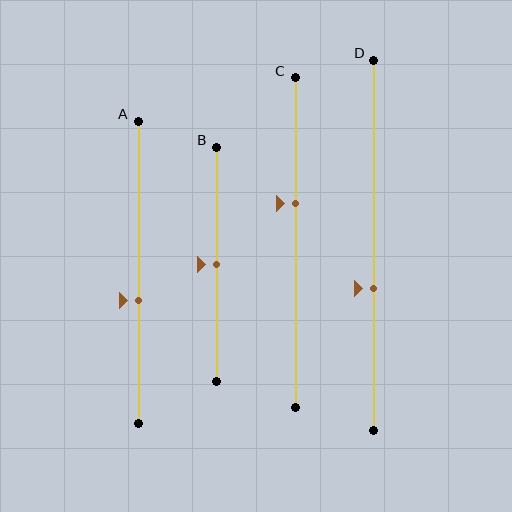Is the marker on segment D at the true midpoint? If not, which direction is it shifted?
No, the marker on segment D is shifted downward by about 12% of the segment length.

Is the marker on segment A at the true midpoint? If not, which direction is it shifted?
No, the marker on segment A is shifted downward by about 9% of the segment length.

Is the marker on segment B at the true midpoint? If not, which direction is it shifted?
Yes, the marker on segment B is at the true midpoint.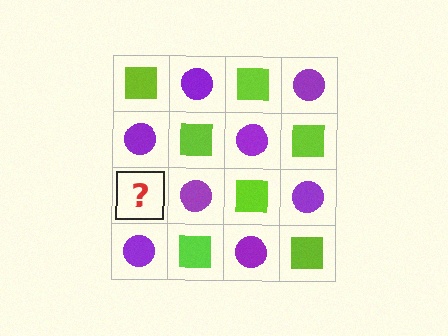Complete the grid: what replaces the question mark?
The question mark should be replaced with a lime square.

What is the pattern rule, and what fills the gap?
The rule is that it alternates lime square and purple circle in a checkerboard pattern. The gap should be filled with a lime square.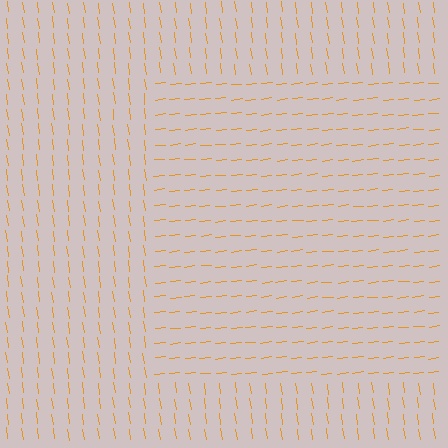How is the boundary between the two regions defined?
The boundary is defined purely by a change in line orientation (approximately 88 degrees difference). All lines are the same color and thickness.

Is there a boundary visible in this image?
Yes, there is a texture boundary formed by a change in line orientation.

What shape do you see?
I see a rectangle.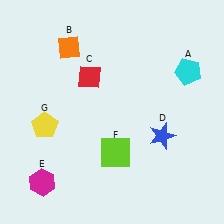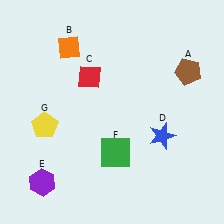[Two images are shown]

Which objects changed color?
A changed from cyan to brown. E changed from magenta to purple. F changed from lime to green.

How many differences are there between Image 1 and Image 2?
There are 3 differences between the two images.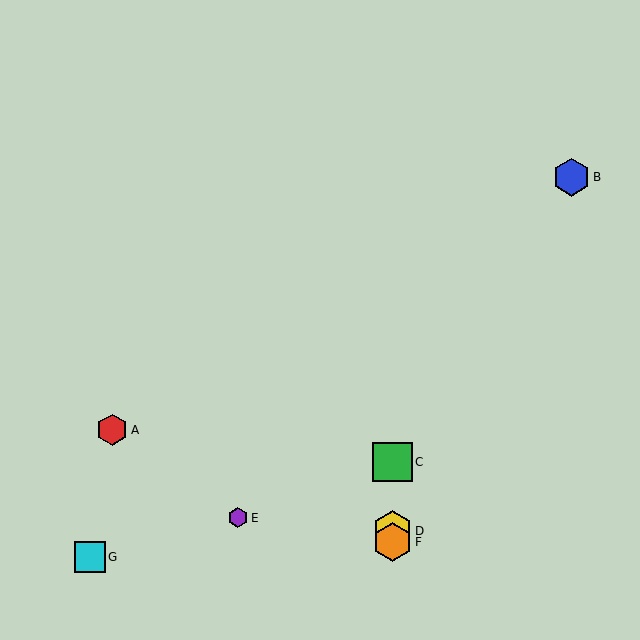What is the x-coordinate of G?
Object G is at x≈90.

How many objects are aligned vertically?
3 objects (C, D, F) are aligned vertically.